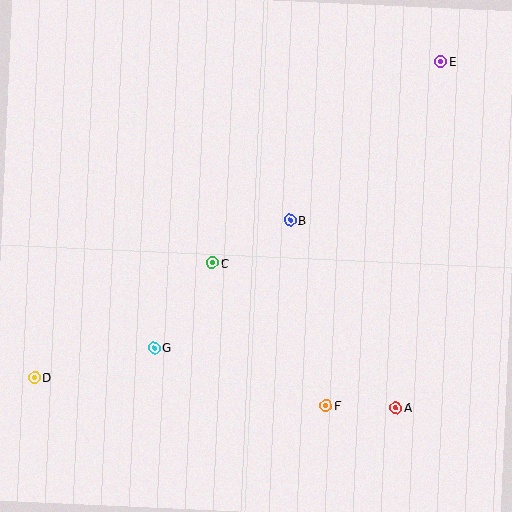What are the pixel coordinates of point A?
Point A is at (396, 408).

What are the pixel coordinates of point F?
Point F is at (326, 406).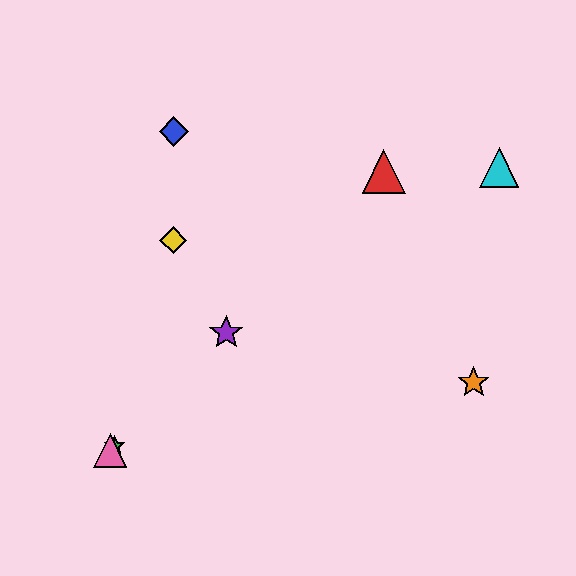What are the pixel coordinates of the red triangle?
The red triangle is at (384, 172).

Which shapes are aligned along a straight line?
The red triangle, the green star, the purple star, the pink triangle are aligned along a straight line.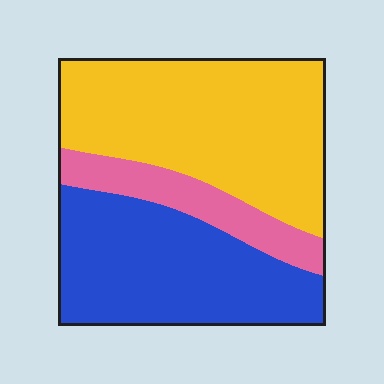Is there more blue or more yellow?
Yellow.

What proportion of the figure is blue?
Blue covers around 40% of the figure.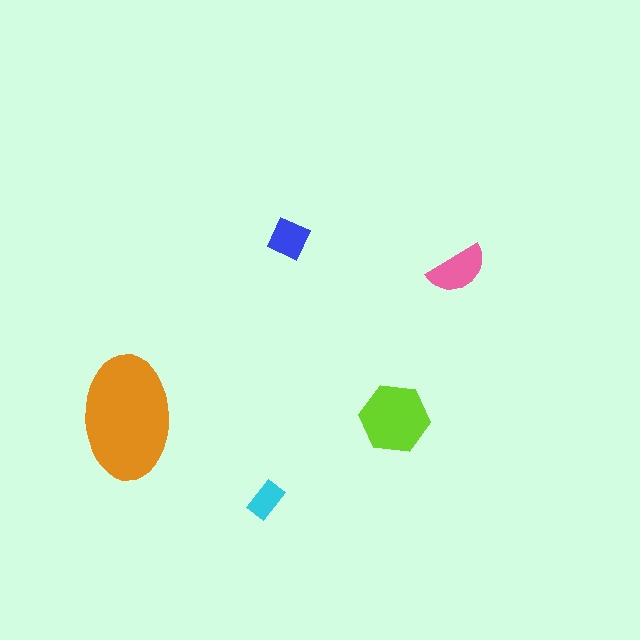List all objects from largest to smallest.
The orange ellipse, the lime hexagon, the pink semicircle, the blue diamond, the cyan rectangle.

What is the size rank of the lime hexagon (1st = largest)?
2nd.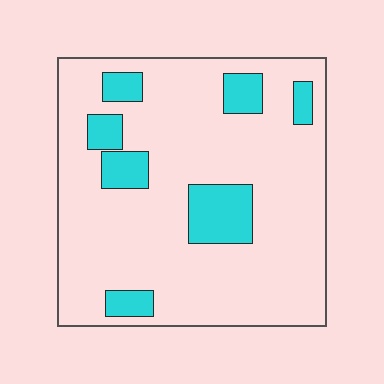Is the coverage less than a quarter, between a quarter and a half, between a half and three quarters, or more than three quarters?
Less than a quarter.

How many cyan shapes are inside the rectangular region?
7.